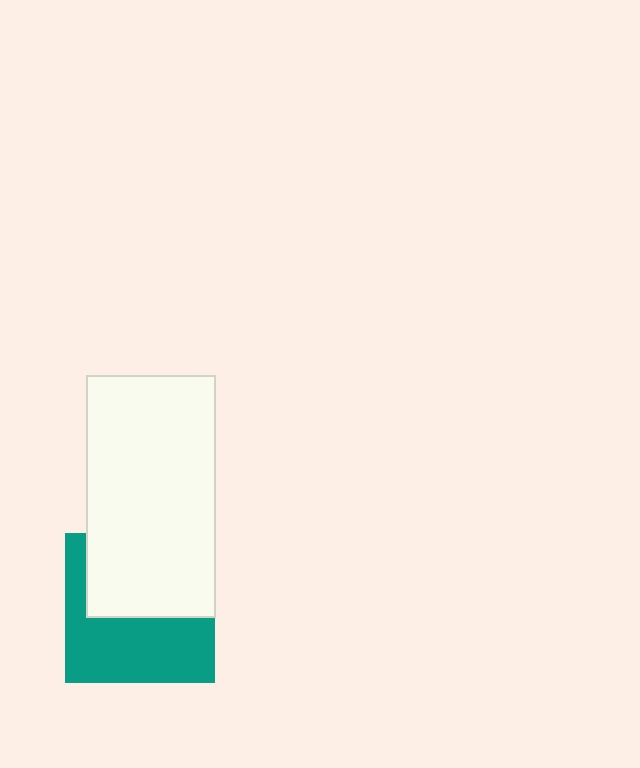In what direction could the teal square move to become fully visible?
The teal square could move down. That would shift it out from behind the white rectangle entirely.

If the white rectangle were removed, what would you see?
You would see the complete teal square.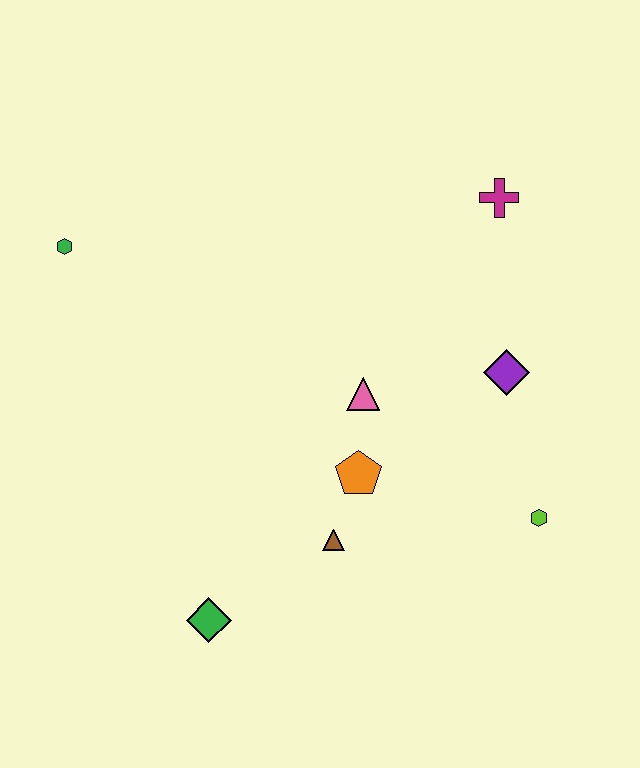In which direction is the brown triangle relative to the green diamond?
The brown triangle is to the right of the green diamond.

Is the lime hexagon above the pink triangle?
No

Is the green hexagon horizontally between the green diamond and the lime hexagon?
No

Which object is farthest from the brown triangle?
The green hexagon is farthest from the brown triangle.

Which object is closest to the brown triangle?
The orange pentagon is closest to the brown triangle.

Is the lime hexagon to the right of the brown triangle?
Yes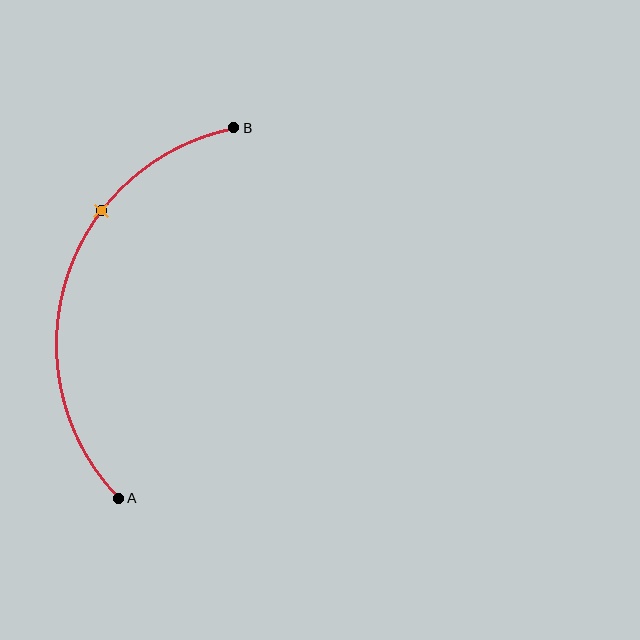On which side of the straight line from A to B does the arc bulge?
The arc bulges to the left of the straight line connecting A and B.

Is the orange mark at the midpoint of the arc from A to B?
No. The orange mark lies on the arc but is closer to endpoint B. The arc midpoint would be at the point on the curve equidistant along the arc from both A and B.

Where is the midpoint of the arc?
The arc midpoint is the point on the curve farthest from the straight line joining A and B. It sits to the left of that line.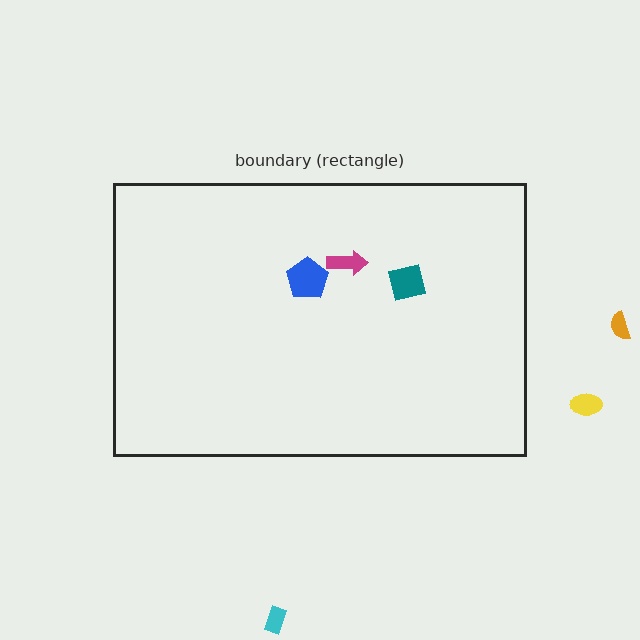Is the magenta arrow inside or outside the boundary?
Inside.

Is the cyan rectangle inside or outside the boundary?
Outside.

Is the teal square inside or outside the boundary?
Inside.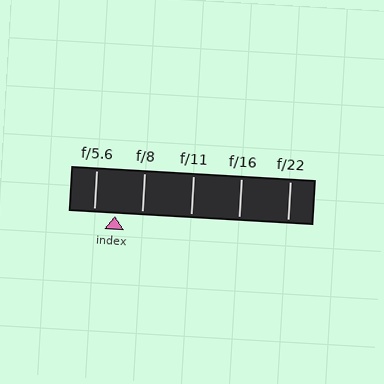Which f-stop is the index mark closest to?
The index mark is closest to f/5.6.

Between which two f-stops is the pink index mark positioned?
The index mark is between f/5.6 and f/8.